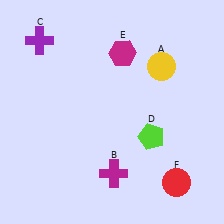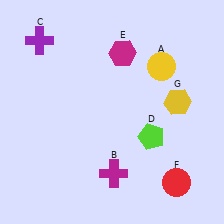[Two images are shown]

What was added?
A yellow hexagon (G) was added in Image 2.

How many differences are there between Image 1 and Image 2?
There is 1 difference between the two images.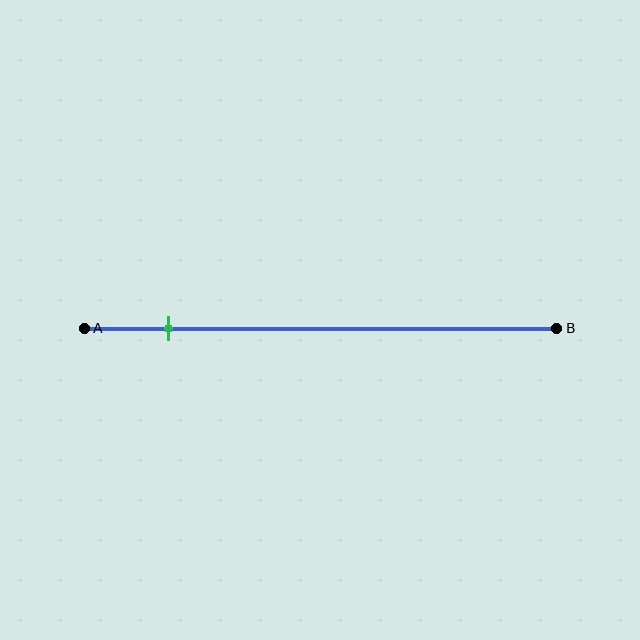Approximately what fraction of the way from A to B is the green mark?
The green mark is approximately 20% of the way from A to B.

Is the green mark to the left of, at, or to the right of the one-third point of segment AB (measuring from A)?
The green mark is to the left of the one-third point of segment AB.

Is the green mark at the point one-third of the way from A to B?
No, the mark is at about 20% from A, not at the 33% one-third point.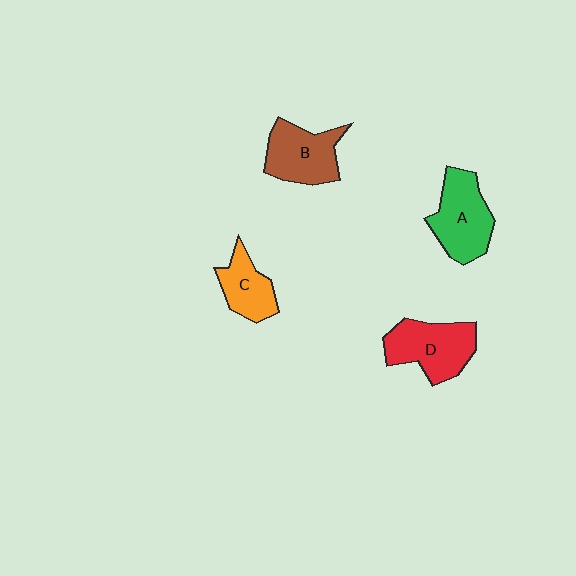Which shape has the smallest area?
Shape C (orange).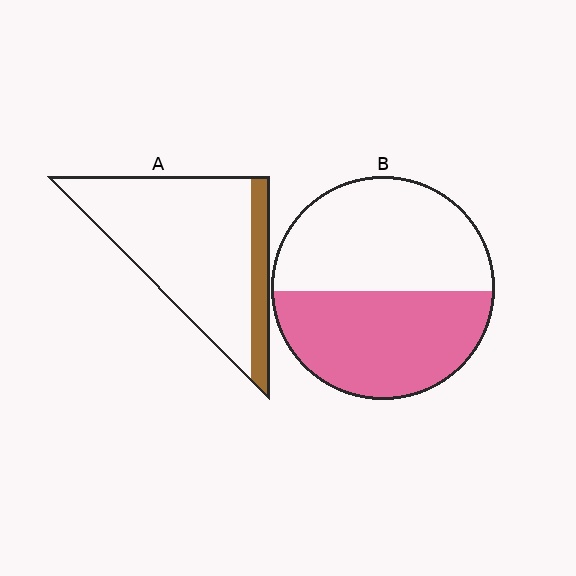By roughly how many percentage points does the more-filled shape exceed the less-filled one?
By roughly 30 percentage points (B over A).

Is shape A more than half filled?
No.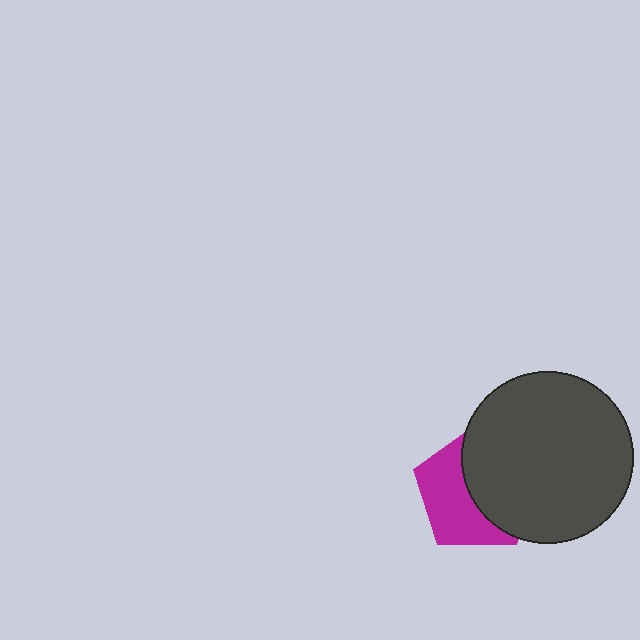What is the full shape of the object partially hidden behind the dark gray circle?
The partially hidden object is a magenta pentagon.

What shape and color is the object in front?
The object in front is a dark gray circle.